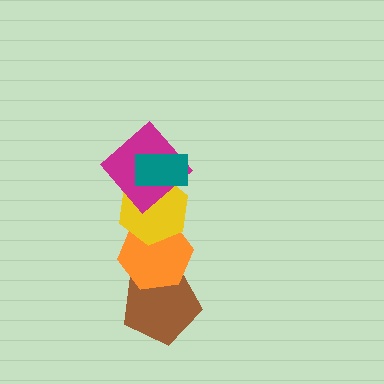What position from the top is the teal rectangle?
The teal rectangle is 1st from the top.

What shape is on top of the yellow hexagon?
The magenta diamond is on top of the yellow hexagon.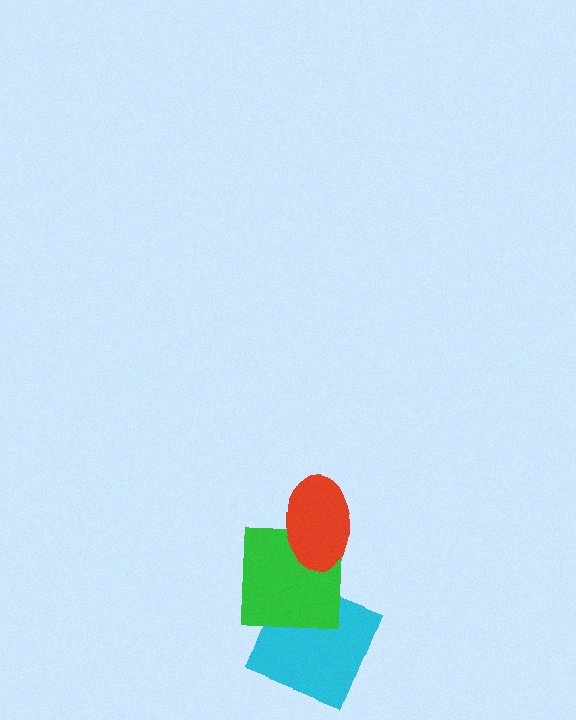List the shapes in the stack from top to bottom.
From top to bottom: the red ellipse, the green square, the cyan square.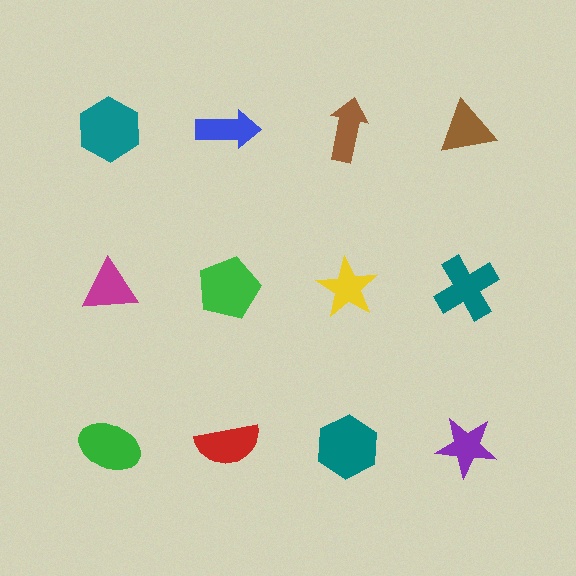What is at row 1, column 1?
A teal hexagon.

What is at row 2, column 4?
A teal cross.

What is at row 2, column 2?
A green pentagon.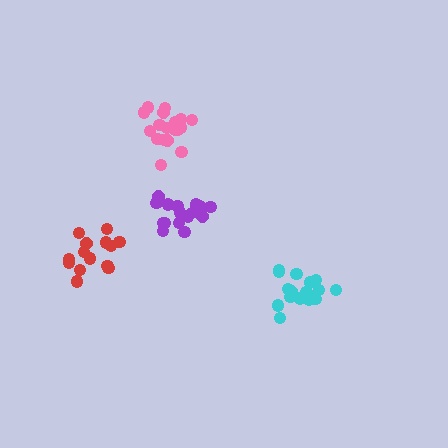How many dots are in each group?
Group 1: 14 dots, Group 2: 19 dots, Group 3: 20 dots, Group 4: 17 dots (70 total).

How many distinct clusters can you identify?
There are 4 distinct clusters.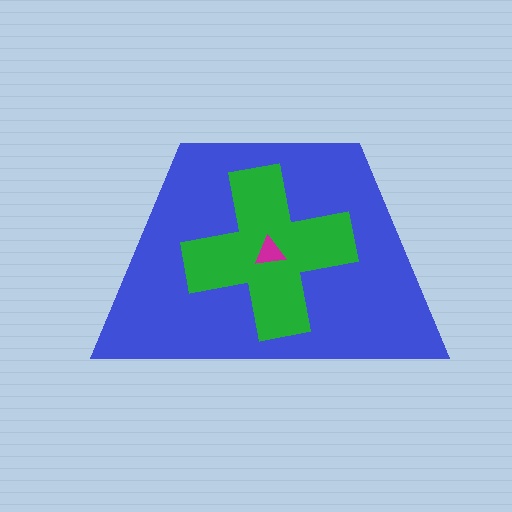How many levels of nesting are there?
3.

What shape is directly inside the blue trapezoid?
The green cross.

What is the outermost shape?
The blue trapezoid.